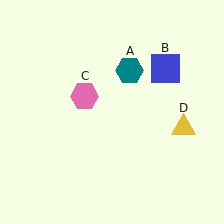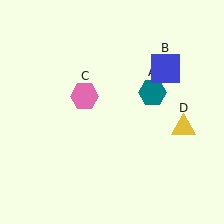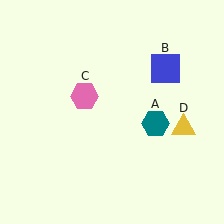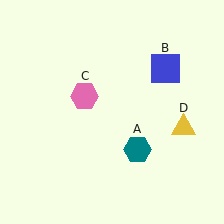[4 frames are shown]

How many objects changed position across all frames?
1 object changed position: teal hexagon (object A).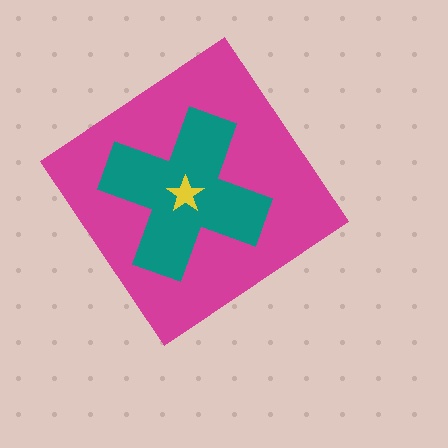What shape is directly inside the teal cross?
The yellow star.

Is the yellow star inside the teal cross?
Yes.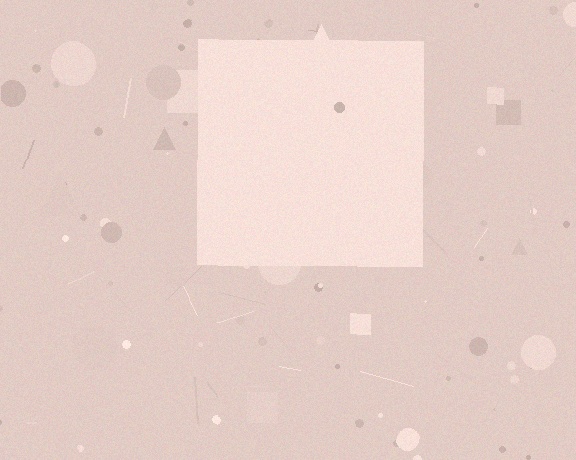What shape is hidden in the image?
A square is hidden in the image.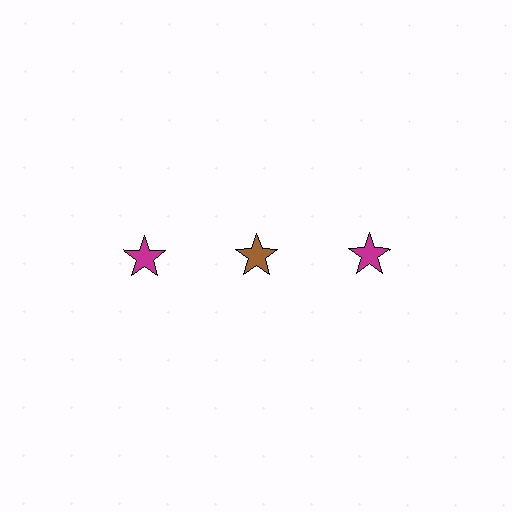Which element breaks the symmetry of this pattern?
The brown star in the top row, second from left column breaks the symmetry. All other shapes are magenta stars.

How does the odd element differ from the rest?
It has a different color: brown instead of magenta.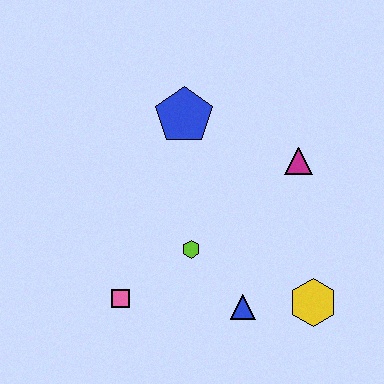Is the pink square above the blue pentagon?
No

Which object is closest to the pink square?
The lime hexagon is closest to the pink square.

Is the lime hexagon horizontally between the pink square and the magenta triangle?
Yes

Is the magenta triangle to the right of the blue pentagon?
Yes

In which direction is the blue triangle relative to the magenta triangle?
The blue triangle is below the magenta triangle.